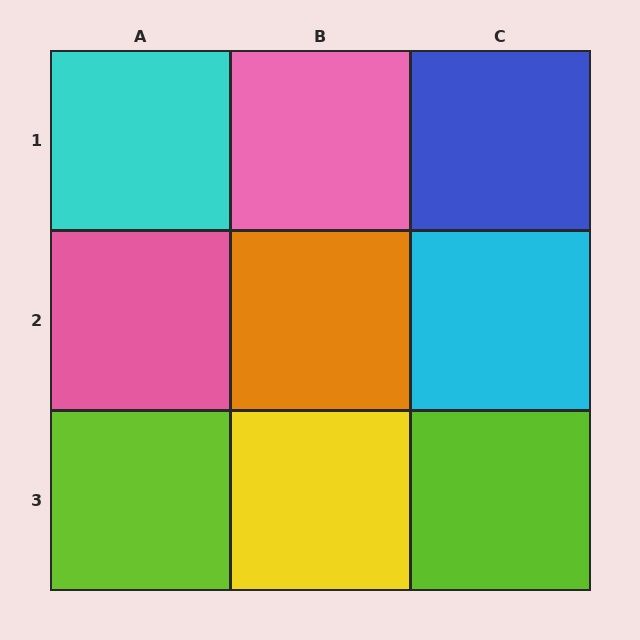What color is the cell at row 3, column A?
Lime.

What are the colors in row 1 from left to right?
Cyan, pink, blue.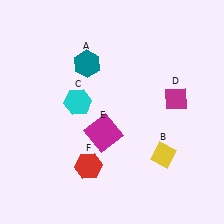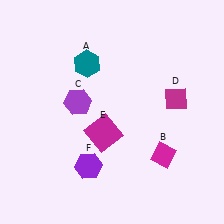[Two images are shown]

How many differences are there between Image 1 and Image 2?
There are 3 differences between the two images.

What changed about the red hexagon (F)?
In Image 1, F is red. In Image 2, it changed to purple.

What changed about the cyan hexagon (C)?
In Image 1, C is cyan. In Image 2, it changed to purple.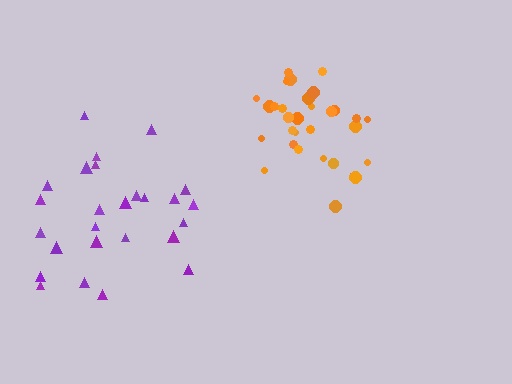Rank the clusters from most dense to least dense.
orange, purple.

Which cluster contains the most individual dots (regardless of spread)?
Orange (31).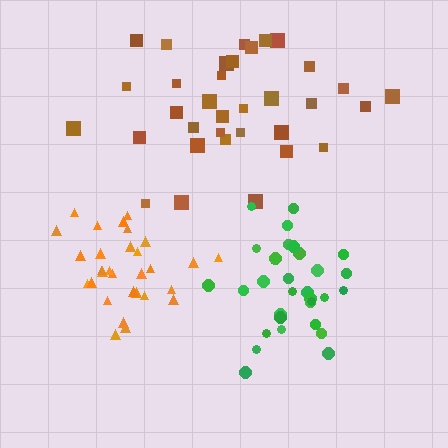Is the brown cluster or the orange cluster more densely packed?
Orange.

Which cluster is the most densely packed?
Orange.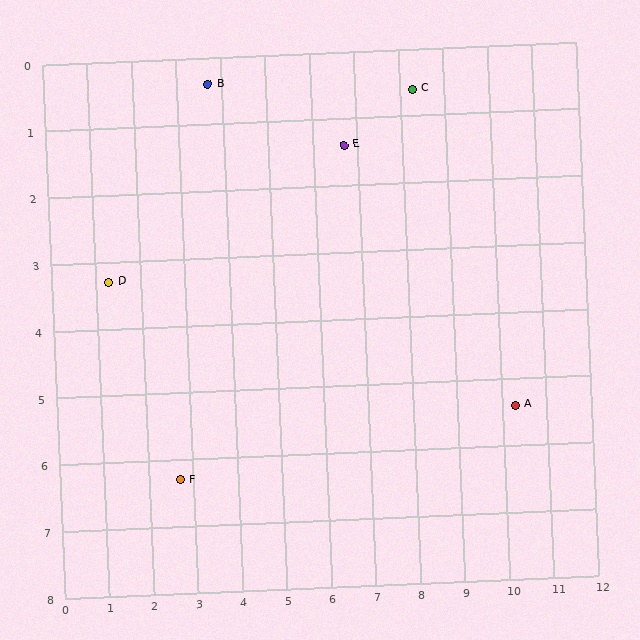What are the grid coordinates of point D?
Point D is at approximately (1.3, 3.3).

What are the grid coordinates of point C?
Point C is at approximately (8.3, 0.6).